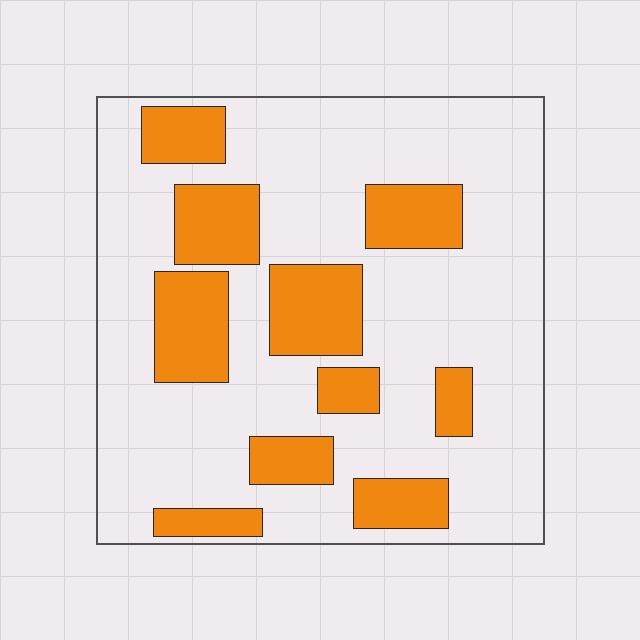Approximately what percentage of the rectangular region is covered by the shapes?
Approximately 25%.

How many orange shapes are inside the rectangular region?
10.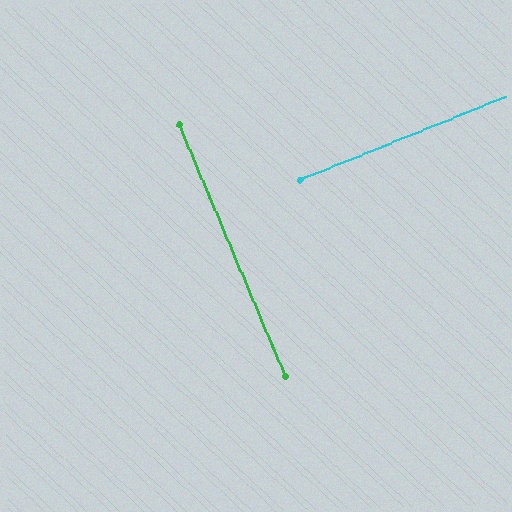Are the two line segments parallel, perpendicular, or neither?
Perpendicular — they meet at approximately 89°.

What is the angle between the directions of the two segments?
Approximately 89 degrees.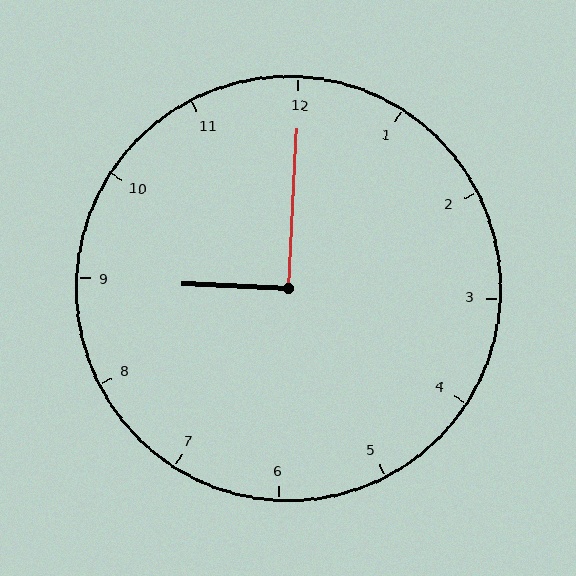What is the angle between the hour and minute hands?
Approximately 90 degrees.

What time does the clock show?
9:00.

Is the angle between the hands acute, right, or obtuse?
It is right.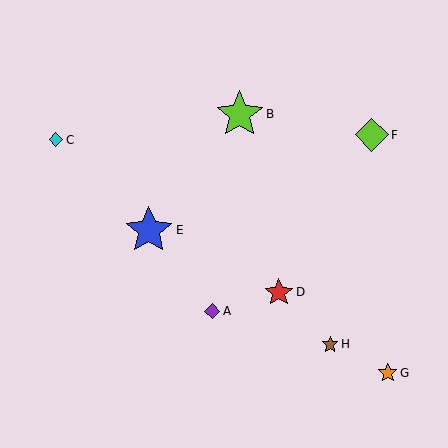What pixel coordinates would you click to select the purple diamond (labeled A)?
Click at (212, 311) to select the purple diamond A.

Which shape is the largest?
The blue star (labeled E) is the largest.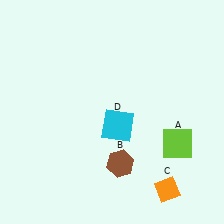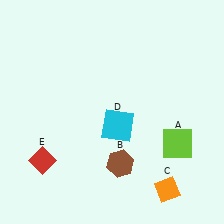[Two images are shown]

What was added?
A red diamond (E) was added in Image 2.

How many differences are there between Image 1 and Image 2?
There is 1 difference between the two images.